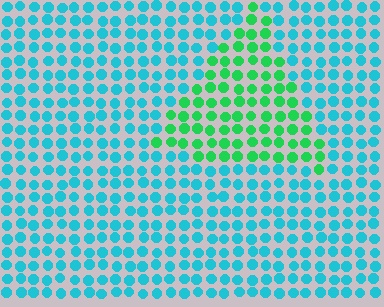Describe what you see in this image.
The image is filled with small cyan elements in a uniform arrangement. A triangle-shaped region is visible where the elements are tinted to a slightly different hue, forming a subtle color boundary.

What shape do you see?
I see a triangle.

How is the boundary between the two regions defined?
The boundary is defined purely by a slight shift in hue (about 49 degrees). Spacing, size, and orientation are identical on both sides.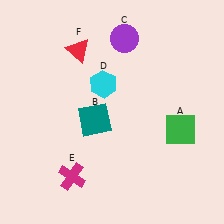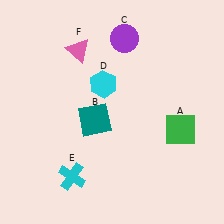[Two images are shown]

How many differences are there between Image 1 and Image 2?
There are 2 differences between the two images.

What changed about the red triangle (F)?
In Image 1, F is red. In Image 2, it changed to pink.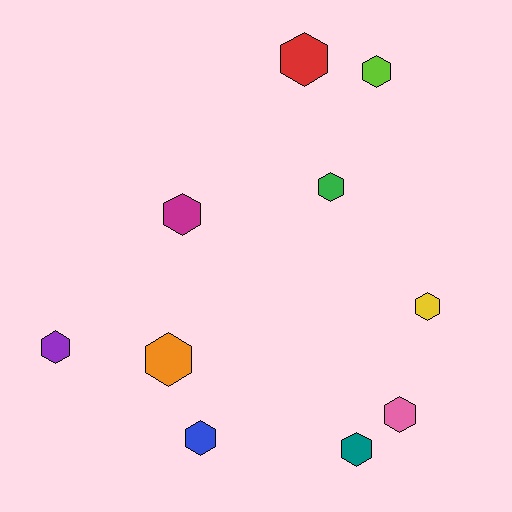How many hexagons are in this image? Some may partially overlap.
There are 10 hexagons.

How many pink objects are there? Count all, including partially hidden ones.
There is 1 pink object.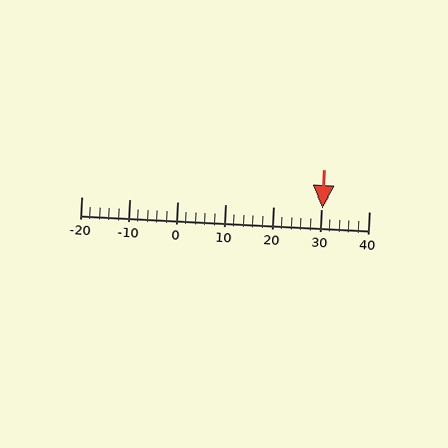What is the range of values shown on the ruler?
The ruler shows values from -20 to 40.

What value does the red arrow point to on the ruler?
The red arrow points to approximately 30.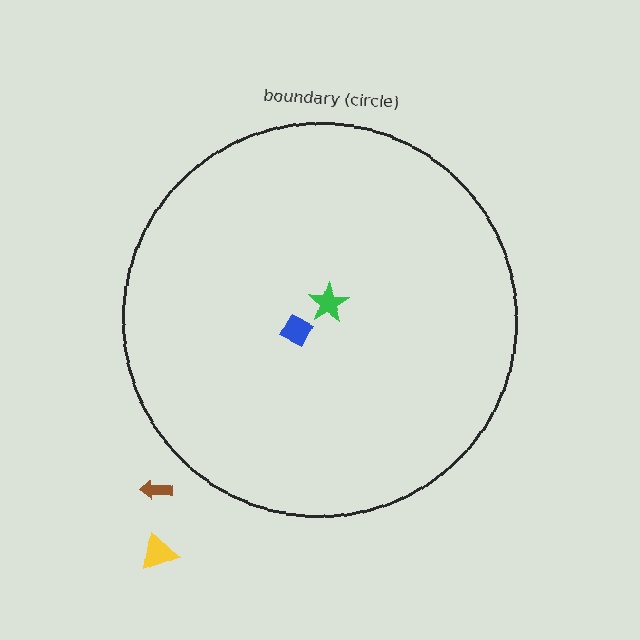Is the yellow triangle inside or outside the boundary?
Outside.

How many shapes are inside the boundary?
2 inside, 2 outside.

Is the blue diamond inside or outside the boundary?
Inside.